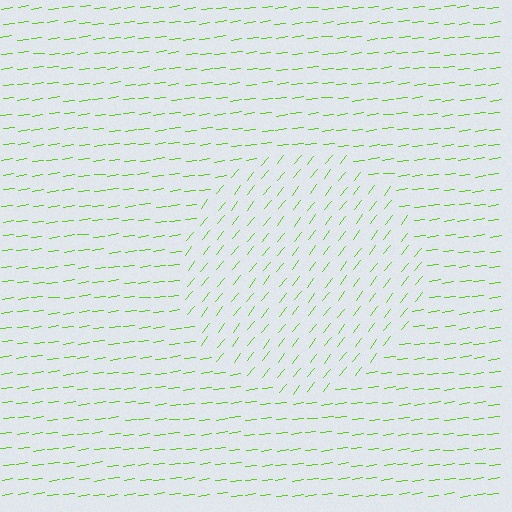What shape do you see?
I see a circle.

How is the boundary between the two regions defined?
The boundary is defined purely by a change in line orientation (approximately 45 degrees difference). All lines are the same color and thickness.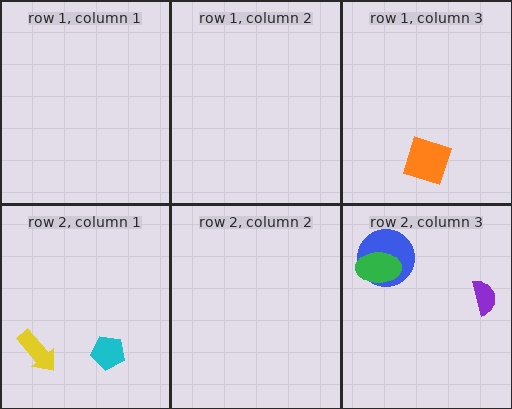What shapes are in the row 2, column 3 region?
The blue circle, the purple semicircle, the green ellipse.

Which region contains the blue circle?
The row 2, column 3 region.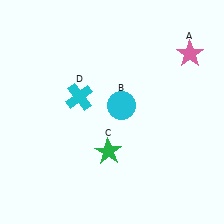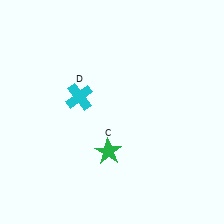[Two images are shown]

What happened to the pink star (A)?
The pink star (A) was removed in Image 2. It was in the top-right area of Image 1.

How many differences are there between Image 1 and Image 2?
There are 2 differences between the two images.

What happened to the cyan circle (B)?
The cyan circle (B) was removed in Image 2. It was in the top-right area of Image 1.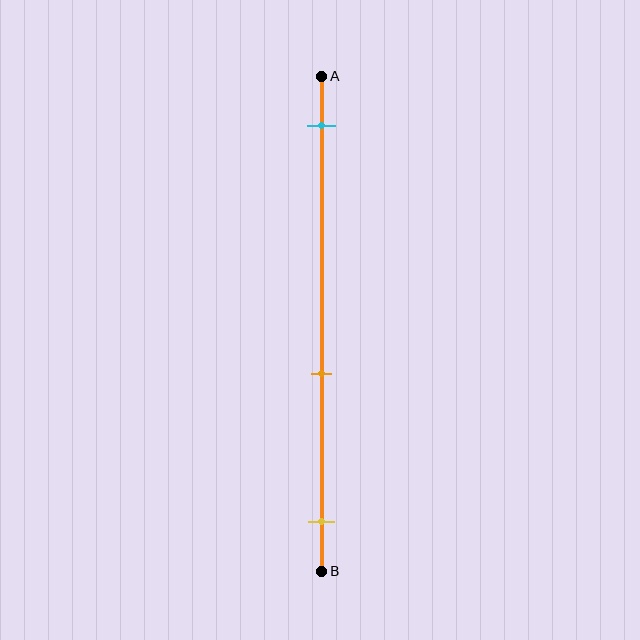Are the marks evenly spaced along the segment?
No, the marks are not evenly spaced.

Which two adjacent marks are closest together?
The orange and yellow marks are the closest adjacent pair.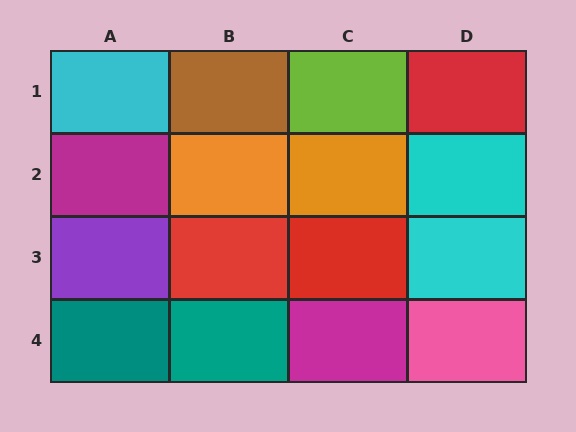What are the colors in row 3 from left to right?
Purple, red, red, cyan.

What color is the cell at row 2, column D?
Cyan.